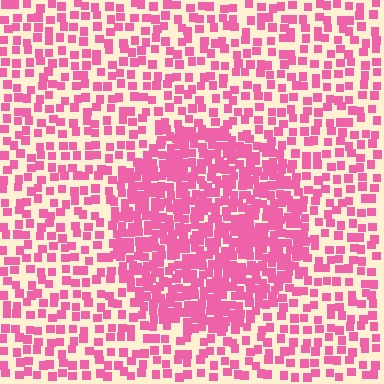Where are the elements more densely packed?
The elements are more densely packed inside the circle boundary.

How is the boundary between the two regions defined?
The boundary is defined by a change in element density (approximately 2.1x ratio). All elements are the same color, size, and shape.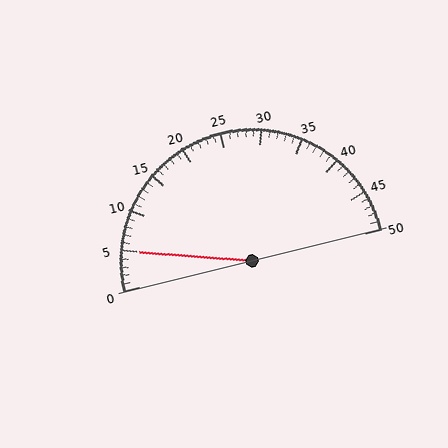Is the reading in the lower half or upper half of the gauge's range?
The reading is in the lower half of the range (0 to 50).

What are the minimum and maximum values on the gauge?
The gauge ranges from 0 to 50.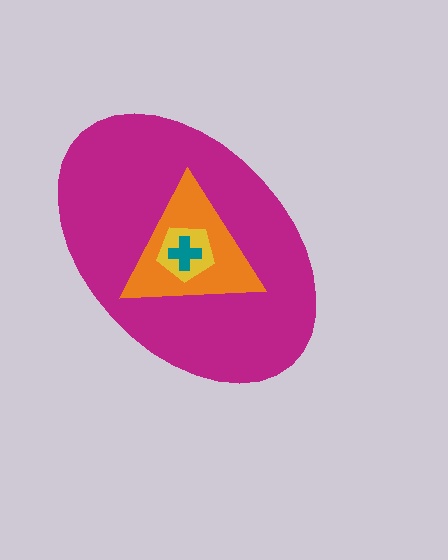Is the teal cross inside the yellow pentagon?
Yes.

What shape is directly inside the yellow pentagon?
The teal cross.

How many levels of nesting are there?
4.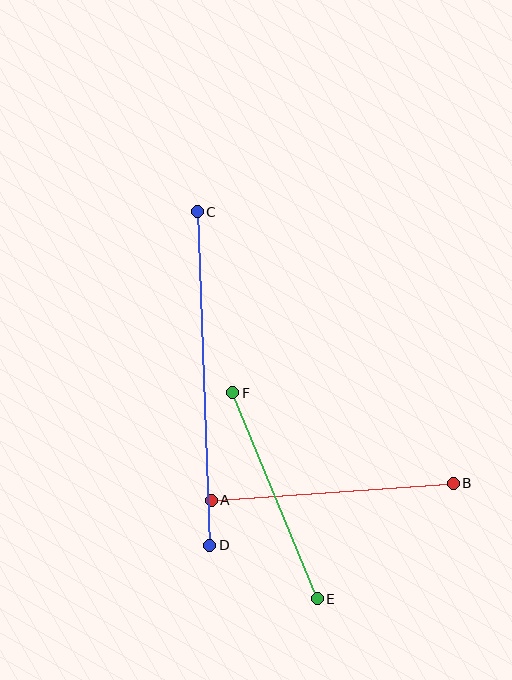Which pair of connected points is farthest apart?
Points C and D are farthest apart.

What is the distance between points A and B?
The distance is approximately 243 pixels.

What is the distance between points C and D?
The distance is approximately 334 pixels.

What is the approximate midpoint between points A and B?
The midpoint is at approximately (332, 492) pixels.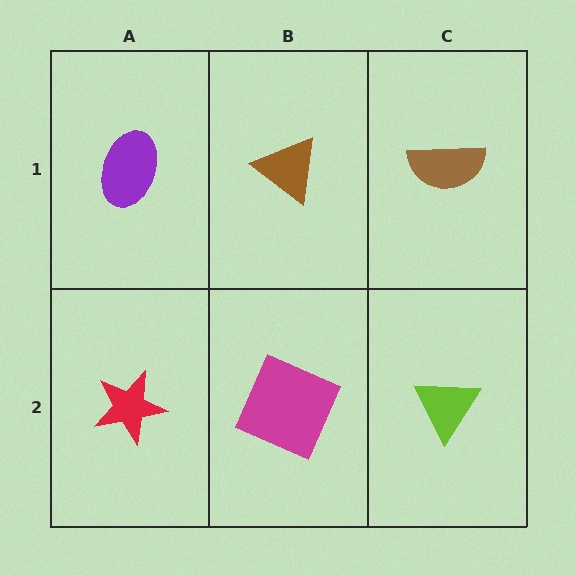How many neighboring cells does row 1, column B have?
3.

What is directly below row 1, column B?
A magenta square.